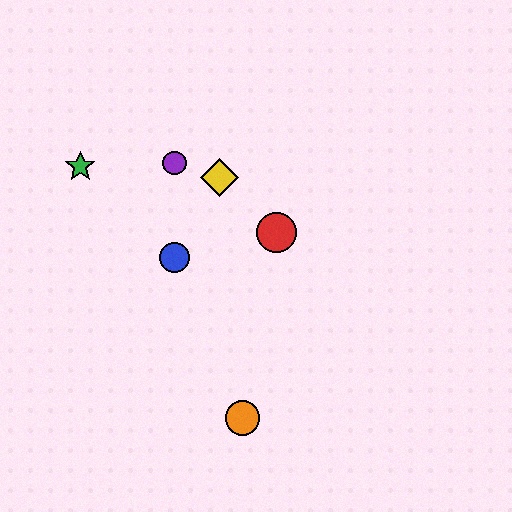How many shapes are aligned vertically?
2 shapes (the blue circle, the purple circle) are aligned vertically.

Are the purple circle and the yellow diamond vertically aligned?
No, the purple circle is at x≈174 and the yellow diamond is at x≈220.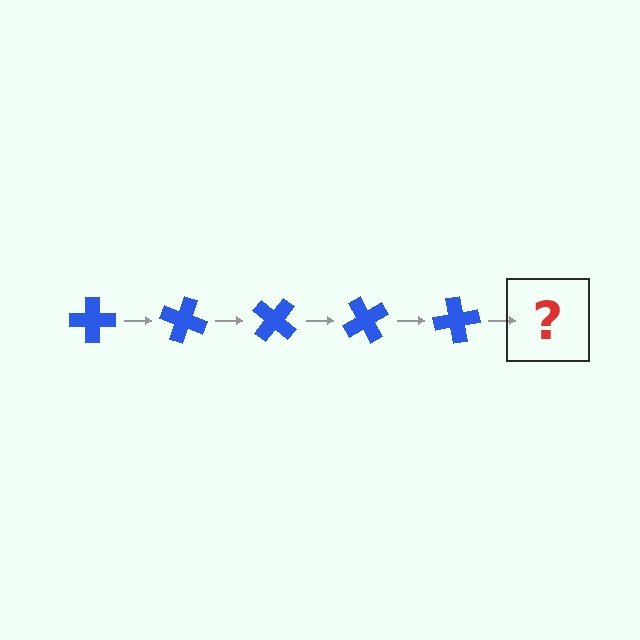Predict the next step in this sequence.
The next step is a blue cross rotated 100 degrees.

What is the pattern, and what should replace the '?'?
The pattern is that the cross rotates 20 degrees each step. The '?' should be a blue cross rotated 100 degrees.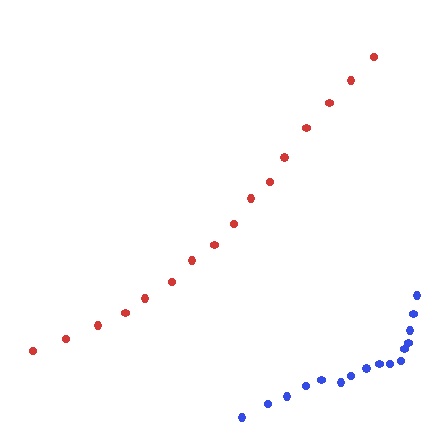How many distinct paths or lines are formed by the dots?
There are 2 distinct paths.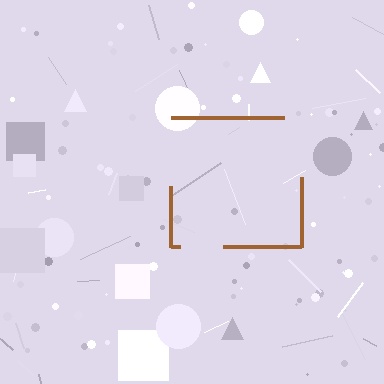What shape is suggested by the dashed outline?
The dashed outline suggests a square.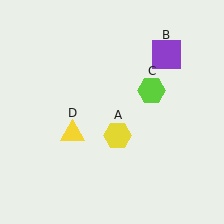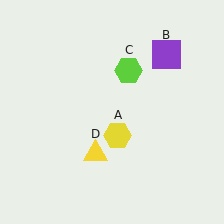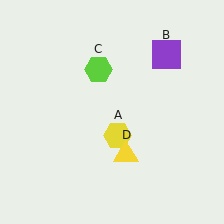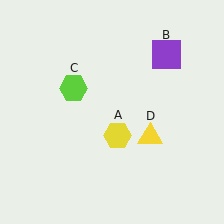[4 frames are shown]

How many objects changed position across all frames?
2 objects changed position: lime hexagon (object C), yellow triangle (object D).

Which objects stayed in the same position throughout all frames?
Yellow hexagon (object A) and purple square (object B) remained stationary.